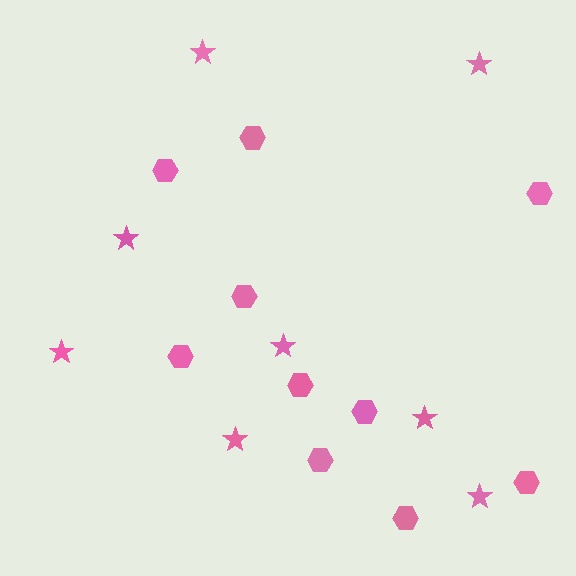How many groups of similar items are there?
There are 2 groups: one group of hexagons (10) and one group of stars (8).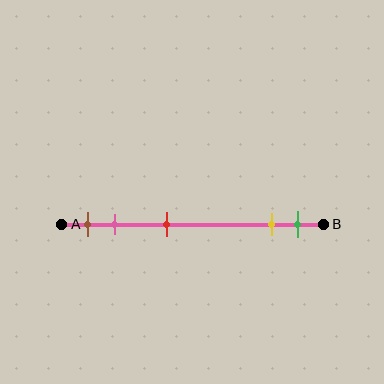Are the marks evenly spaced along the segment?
No, the marks are not evenly spaced.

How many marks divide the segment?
There are 5 marks dividing the segment.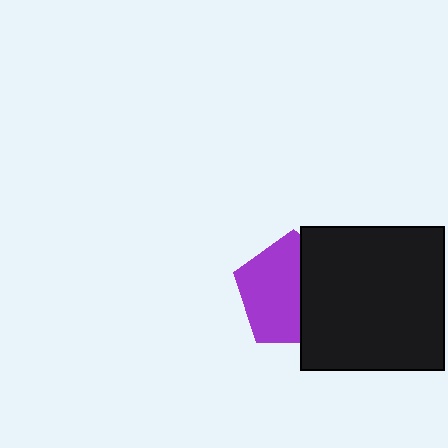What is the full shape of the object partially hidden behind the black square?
The partially hidden object is a purple pentagon.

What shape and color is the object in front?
The object in front is a black square.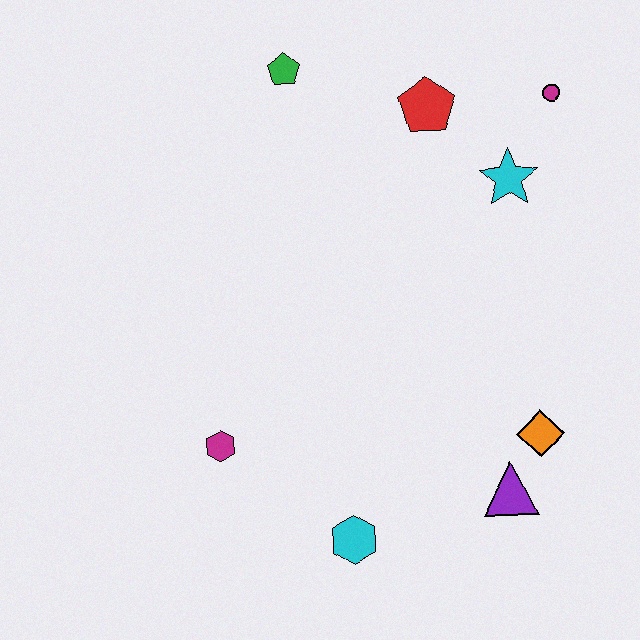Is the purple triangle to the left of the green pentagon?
No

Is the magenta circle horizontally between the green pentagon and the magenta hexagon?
No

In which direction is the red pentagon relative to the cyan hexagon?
The red pentagon is above the cyan hexagon.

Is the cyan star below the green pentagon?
Yes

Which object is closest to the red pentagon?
The cyan star is closest to the red pentagon.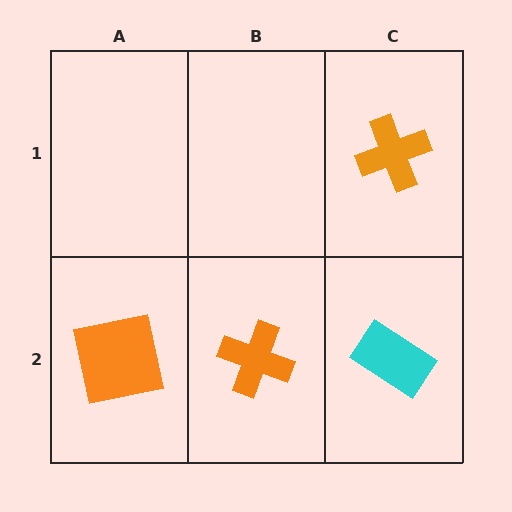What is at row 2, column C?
A cyan rectangle.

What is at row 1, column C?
An orange cross.